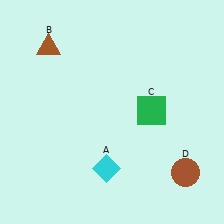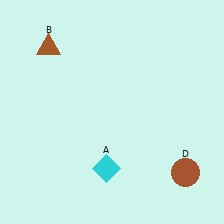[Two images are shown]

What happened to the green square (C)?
The green square (C) was removed in Image 2. It was in the top-right area of Image 1.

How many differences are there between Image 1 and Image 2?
There is 1 difference between the two images.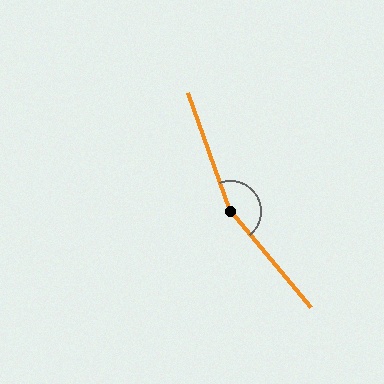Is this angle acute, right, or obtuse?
It is obtuse.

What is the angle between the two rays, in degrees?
Approximately 160 degrees.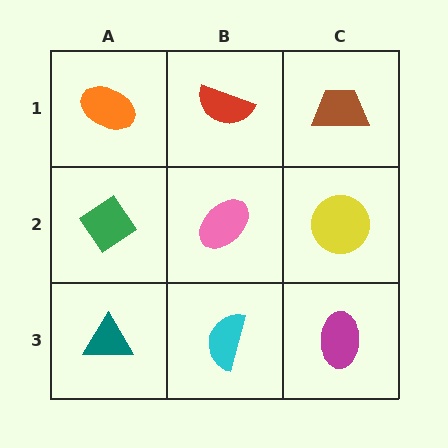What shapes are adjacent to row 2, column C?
A brown trapezoid (row 1, column C), a magenta ellipse (row 3, column C), a pink ellipse (row 2, column B).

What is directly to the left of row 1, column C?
A red semicircle.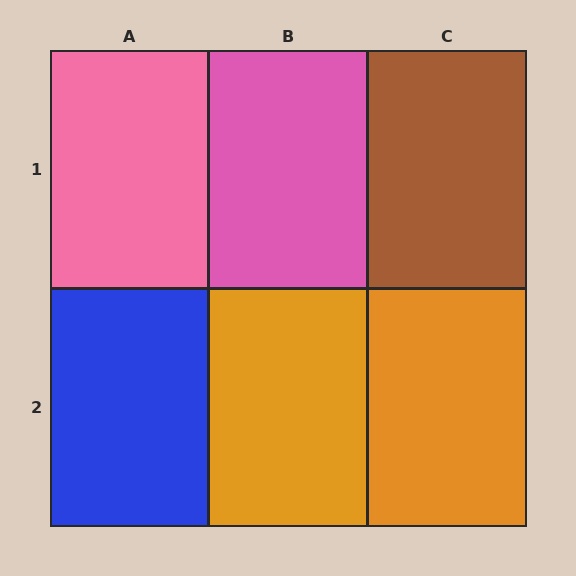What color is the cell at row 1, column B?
Pink.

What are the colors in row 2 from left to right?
Blue, orange, orange.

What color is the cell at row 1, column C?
Brown.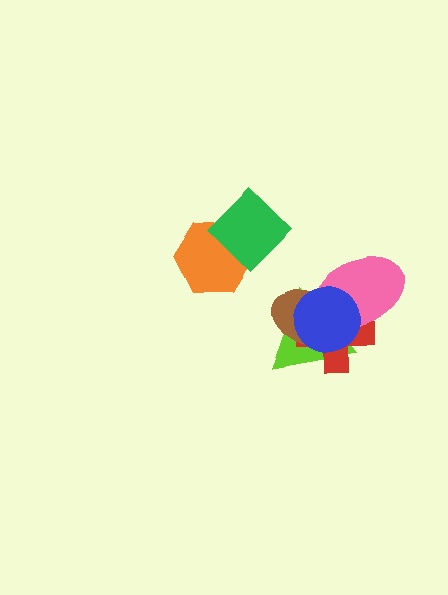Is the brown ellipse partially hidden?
Yes, it is partially covered by another shape.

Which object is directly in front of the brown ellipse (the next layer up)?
The pink ellipse is directly in front of the brown ellipse.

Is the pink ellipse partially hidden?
Yes, it is partially covered by another shape.